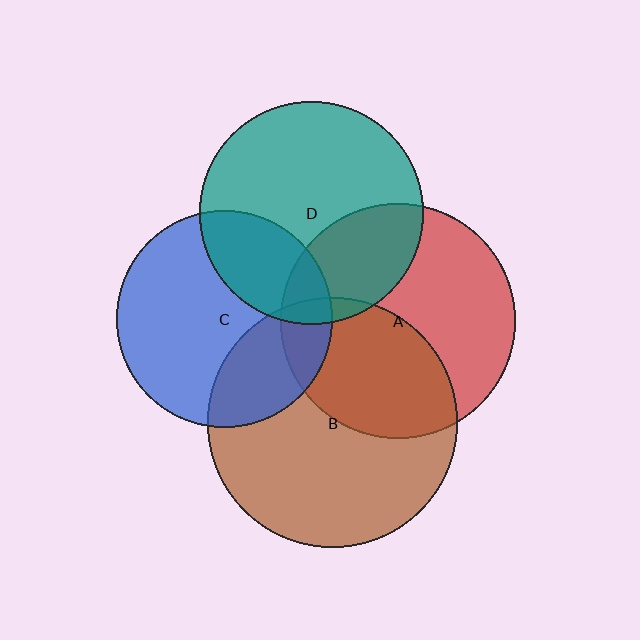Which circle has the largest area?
Circle B (brown).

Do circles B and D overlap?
Yes.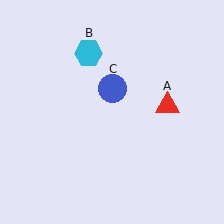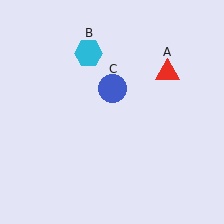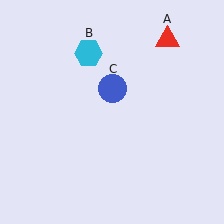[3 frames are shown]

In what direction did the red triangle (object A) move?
The red triangle (object A) moved up.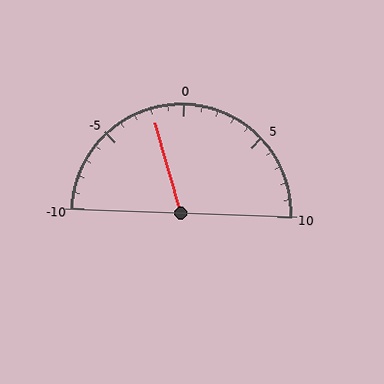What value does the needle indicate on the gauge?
The needle indicates approximately -2.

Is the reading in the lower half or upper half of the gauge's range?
The reading is in the lower half of the range (-10 to 10).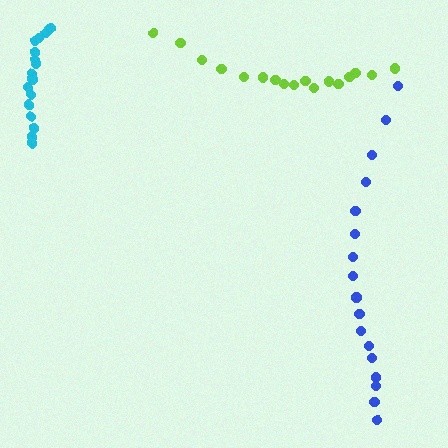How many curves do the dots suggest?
There are 3 distinct paths.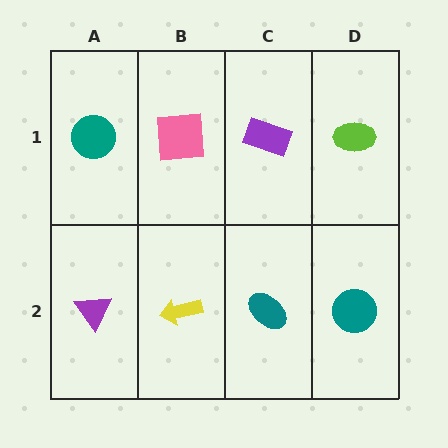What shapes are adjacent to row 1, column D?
A teal circle (row 2, column D), a purple rectangle (row 1, column C).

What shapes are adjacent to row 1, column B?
A yellow arrow (row 2, column B), a teal circle (row 1, column A), a purple rectangle (row 1, column C).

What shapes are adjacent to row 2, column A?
A teal circle (row 1, column A), a yellow arrow (row 2, column B).